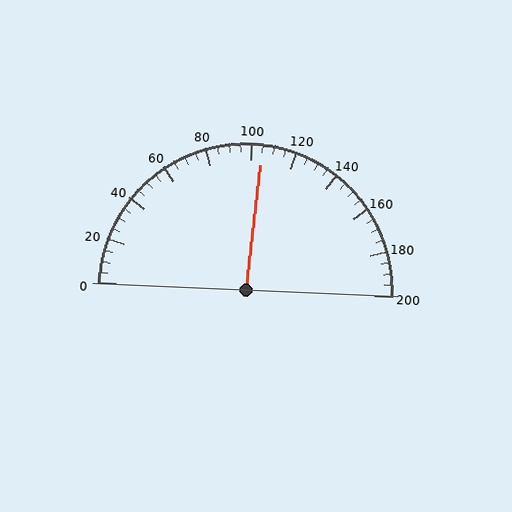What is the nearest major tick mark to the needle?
The nearest major tick mark is 100.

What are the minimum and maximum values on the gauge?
The gauge ranges from 0 to 200.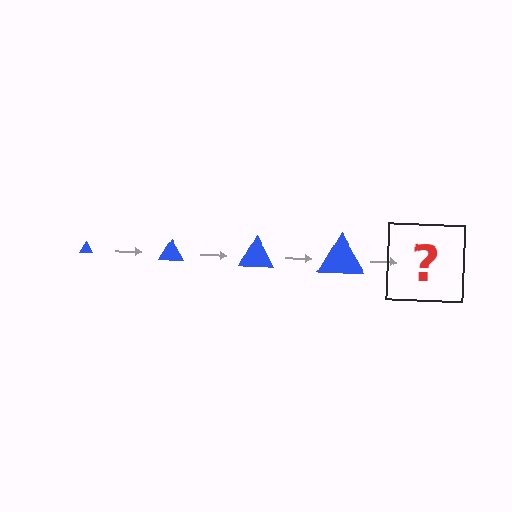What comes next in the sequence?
The next element should be a blue triangle, larger than the previous one.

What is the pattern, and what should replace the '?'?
The pattern is that the triangle gets progressively larger each step. The '?' should be a blue triangle, larger than the previous one.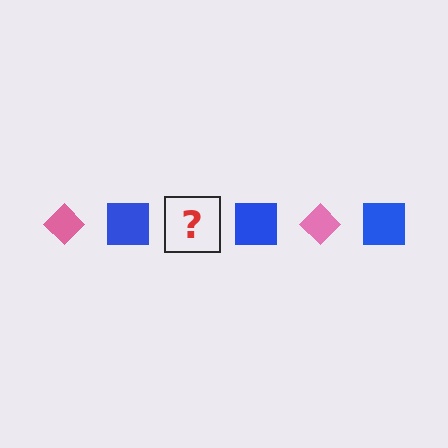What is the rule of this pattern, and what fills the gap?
The rule is that the pattern alternates between pink diamond and blue square. The gap should be filled with a pink diamond.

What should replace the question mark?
The question mark should be replaced with a pink diamond.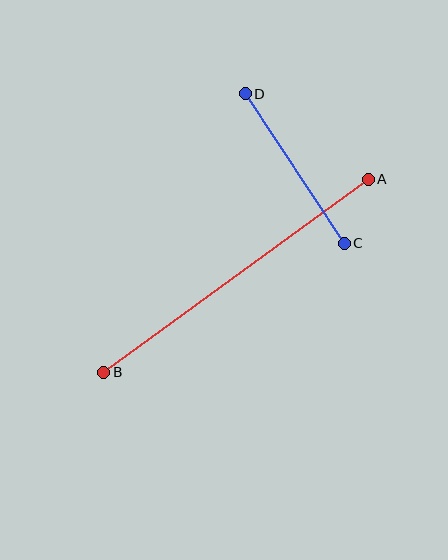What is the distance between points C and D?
The distance is approximately 179 pixels.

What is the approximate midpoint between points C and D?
The midpoint is at approximately (295, 168) pixels.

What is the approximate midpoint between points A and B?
The midpoint is at approximately (236, 276) pixels.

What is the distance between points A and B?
The distance is approximately 327 pixels.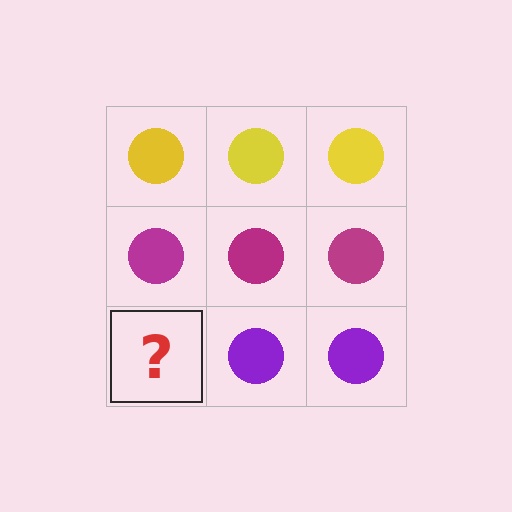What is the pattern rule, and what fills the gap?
The rule is that each row has a consistent color. The gap should be filled with a purple circle.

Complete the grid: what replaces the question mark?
The question mark should be replaced with a purple circle.